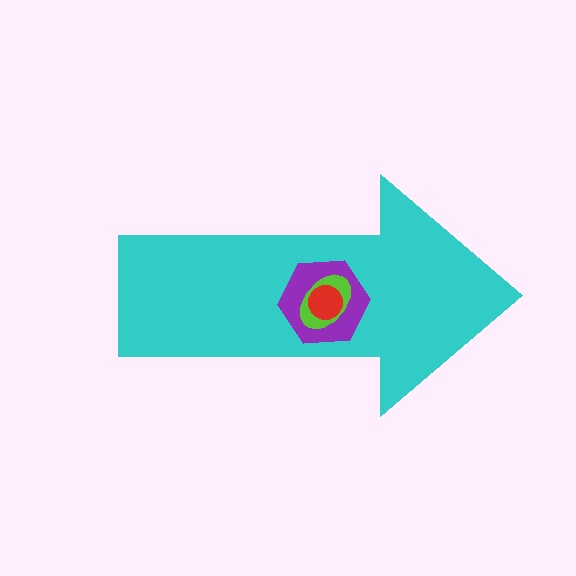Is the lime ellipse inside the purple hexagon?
Yes.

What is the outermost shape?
The cyan arrow.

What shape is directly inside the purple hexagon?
The lime ellipse.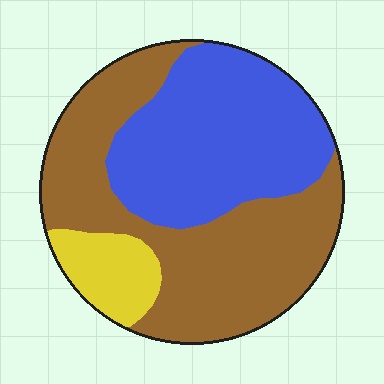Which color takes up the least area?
Yellow, at roughly 10%.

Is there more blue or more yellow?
Blue.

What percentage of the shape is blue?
Blue covers 40% of the shape.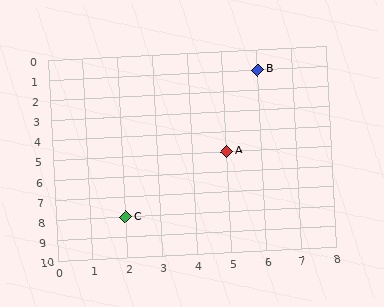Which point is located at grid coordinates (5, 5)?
Point A is at (5, 5).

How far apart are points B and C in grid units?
Points B and C are 4 columns and 7 rows apart (about 8.1 grid units diagonally).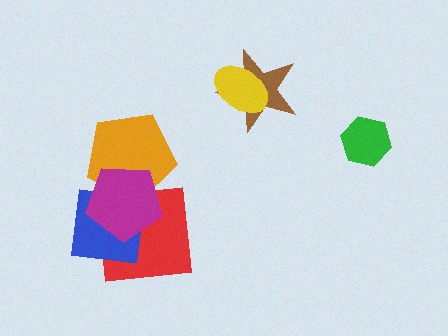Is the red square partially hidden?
Yes, it is partially covered by another shape.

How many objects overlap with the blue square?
2 objects overlap with the blue square.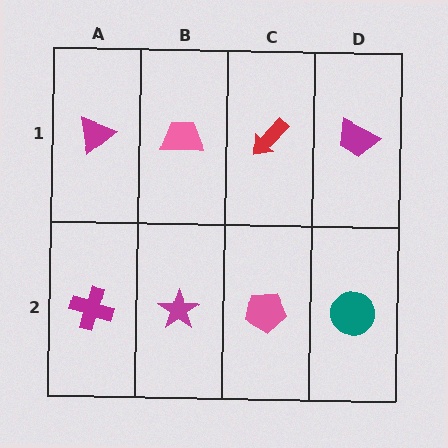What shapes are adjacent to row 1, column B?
A magenta star (row 2, column B), a magenta triangle (row 1, column A), a red arrow (row 1, column C).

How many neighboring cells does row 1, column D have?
2.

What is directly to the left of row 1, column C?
A pink trapezoid.